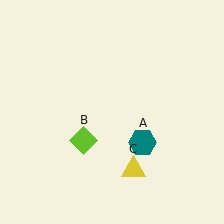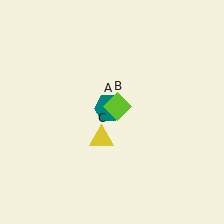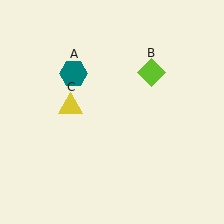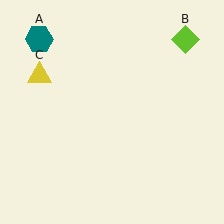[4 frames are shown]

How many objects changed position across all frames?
3 objects changed position: teal hexagon (object A), lime diamond (object B), yellow triangle (object C).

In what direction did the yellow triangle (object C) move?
The yellow triangle (object C) moved up and to the left.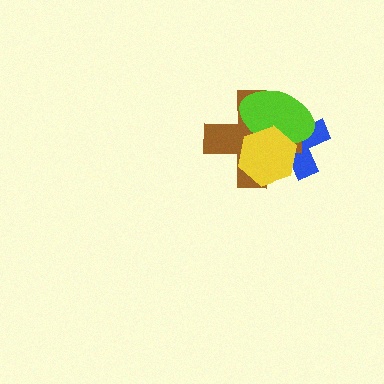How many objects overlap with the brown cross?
3 objects overlap with the brown cross.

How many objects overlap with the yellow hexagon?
3 objects overlap with the yellow hexagon.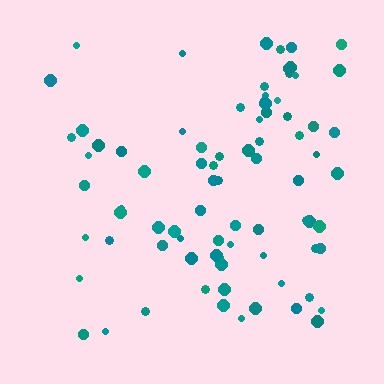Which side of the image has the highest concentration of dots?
The right.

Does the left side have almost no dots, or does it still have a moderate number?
Still a moderate number, just noticeably fewer than the right.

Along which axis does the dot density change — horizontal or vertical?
Horizontal.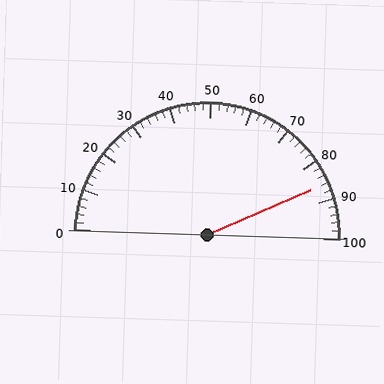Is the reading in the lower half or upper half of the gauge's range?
The reading is in the upper half of the range (0 to 100).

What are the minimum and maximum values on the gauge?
The gauge ranges from 0 to 100.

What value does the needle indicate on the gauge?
The needle indicates approximately 86.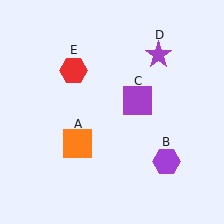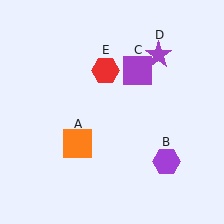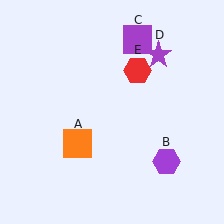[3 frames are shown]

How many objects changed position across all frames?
2 objects changed position: purple square (object C), red hexagon (object E).